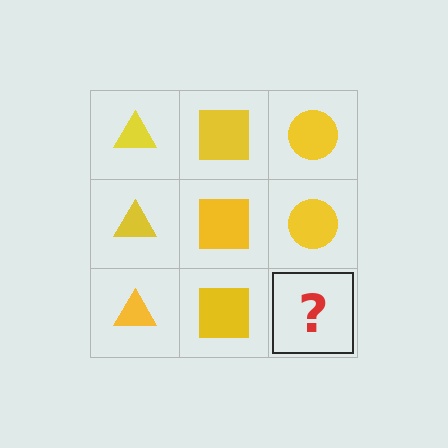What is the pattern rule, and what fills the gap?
The rule is that each column has a consistent shape. The gap should be filled with a yellow circle.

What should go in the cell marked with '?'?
The missing cell should contain a yellow circle.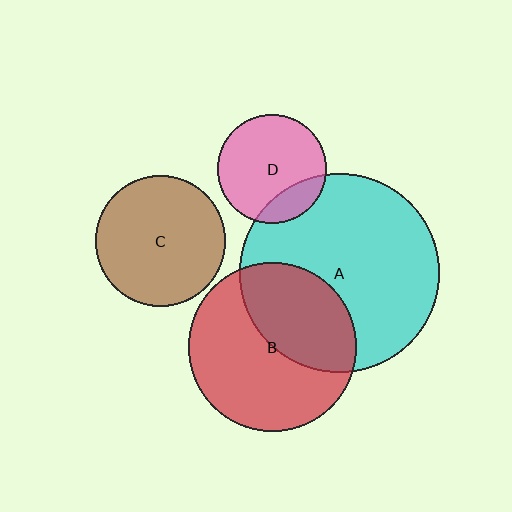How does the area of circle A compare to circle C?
Approximately 2.3 times.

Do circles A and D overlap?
Yes.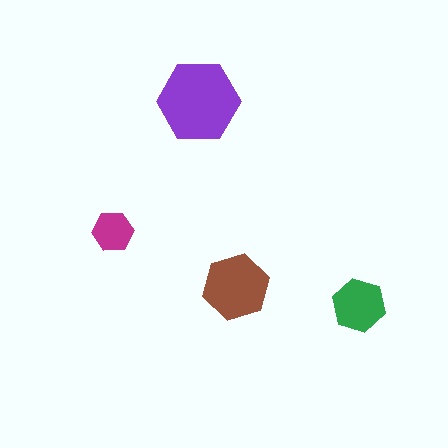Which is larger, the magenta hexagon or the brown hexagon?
The brown one.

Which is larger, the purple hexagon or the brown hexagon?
The purple one.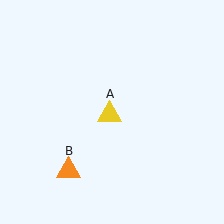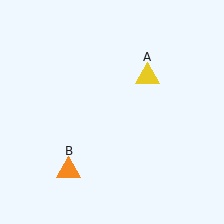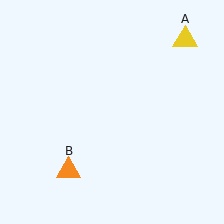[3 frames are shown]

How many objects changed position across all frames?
1 object changed position: yellow triangle (object A).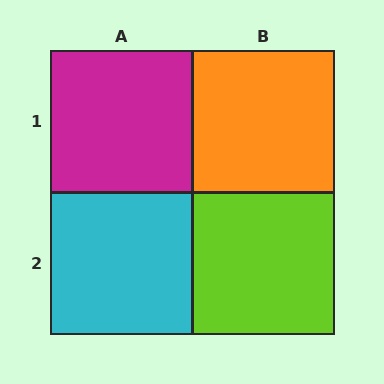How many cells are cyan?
1 cell is cyan.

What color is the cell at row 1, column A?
Magenta.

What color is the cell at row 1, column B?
Orange.